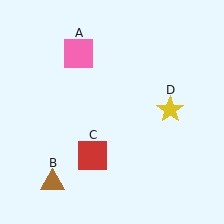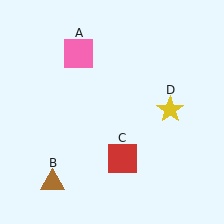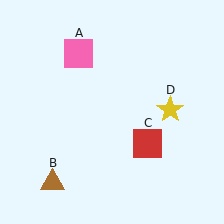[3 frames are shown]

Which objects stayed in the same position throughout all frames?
Pink square (object A) and brown triangle (object B) and yellow star (object D) remained stationary.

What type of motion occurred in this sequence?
The red square (object C) rotated counterclockwise around the center of the scene.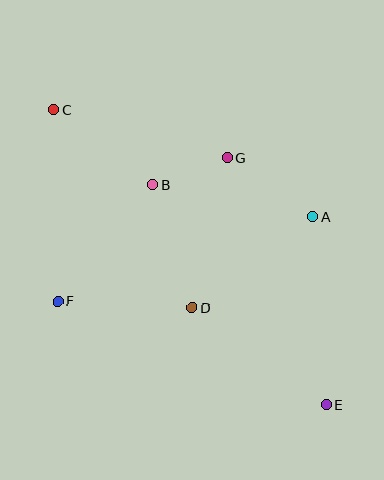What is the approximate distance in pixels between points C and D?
The distance between C and D is approximately 242 pixels.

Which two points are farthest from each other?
Points C and E are farthest from each other.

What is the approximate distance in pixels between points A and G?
The distance between A and G is approximately 104 pixels.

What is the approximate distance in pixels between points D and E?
The distance between D and E is approximately 165 pixels.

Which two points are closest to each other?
Points B and G are closest to each other.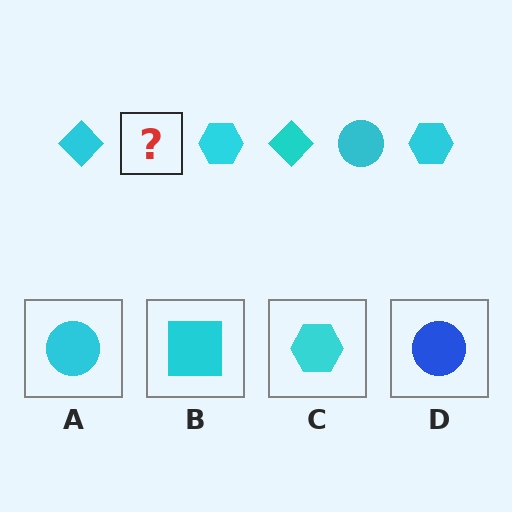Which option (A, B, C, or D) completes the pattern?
A.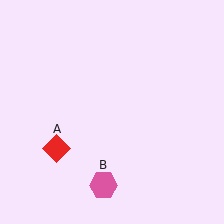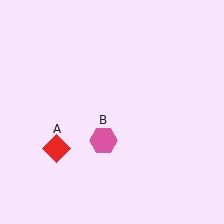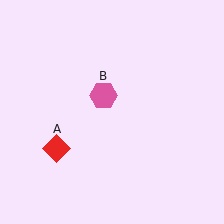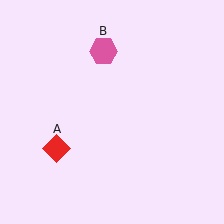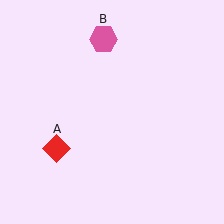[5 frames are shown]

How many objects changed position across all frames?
1 object changed position: pink hexagon (object B).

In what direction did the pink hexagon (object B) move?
The pink hexagon (object B) moved up.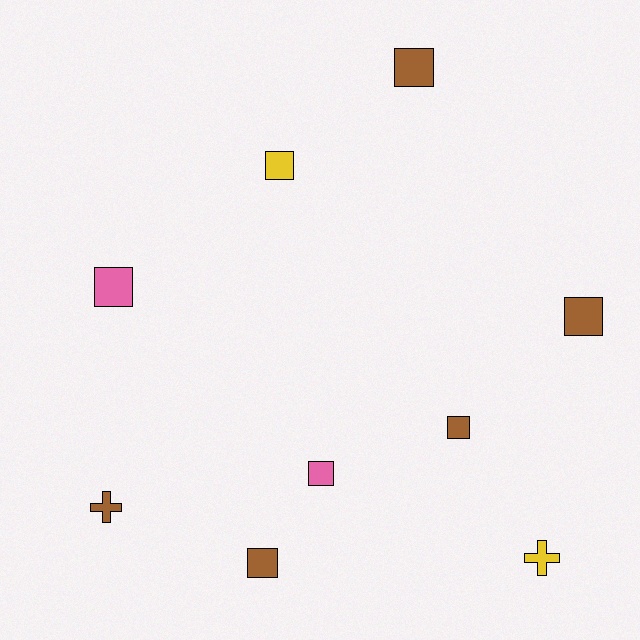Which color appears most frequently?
Brown, with 5 objects.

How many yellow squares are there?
There is 1 yellow square.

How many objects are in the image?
There are 9 objects.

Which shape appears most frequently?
Square, with 7 objects.